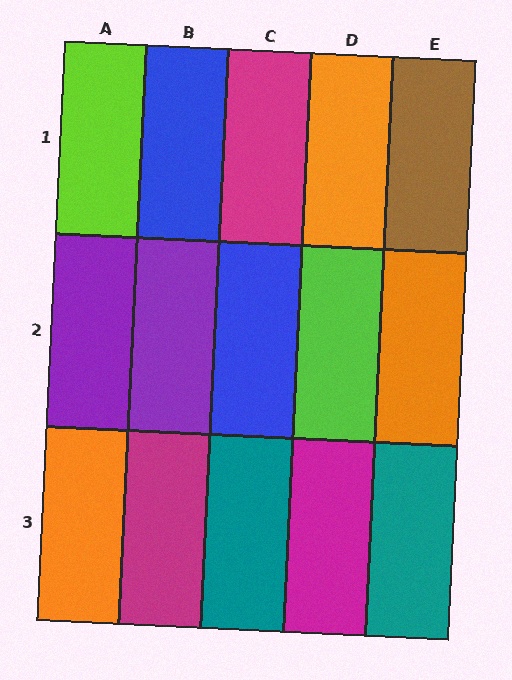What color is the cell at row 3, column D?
Magenta.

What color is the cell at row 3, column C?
Teal.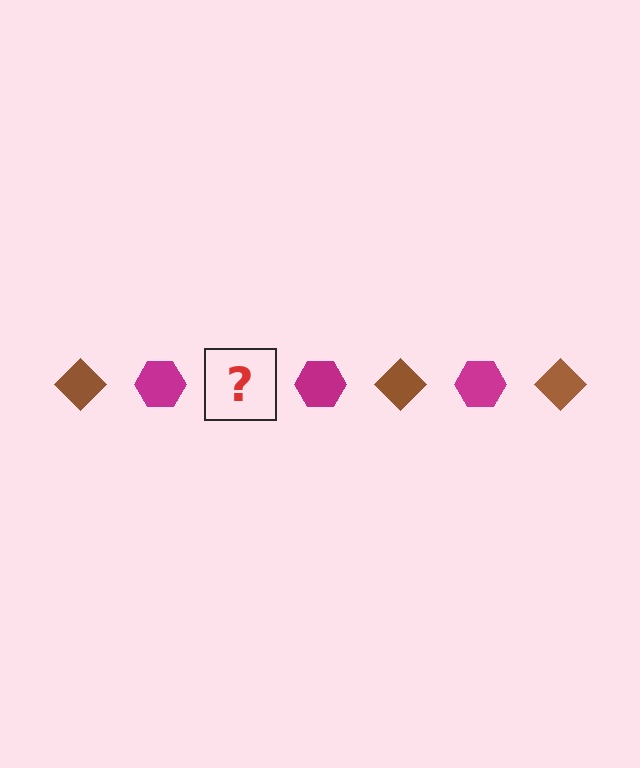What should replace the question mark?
The question mark should be replaced with a brown diamond.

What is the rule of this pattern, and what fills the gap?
The rule is that the pattern alternates between brown diamond and magenta hexagon. The gap should be filled with a brown diamond.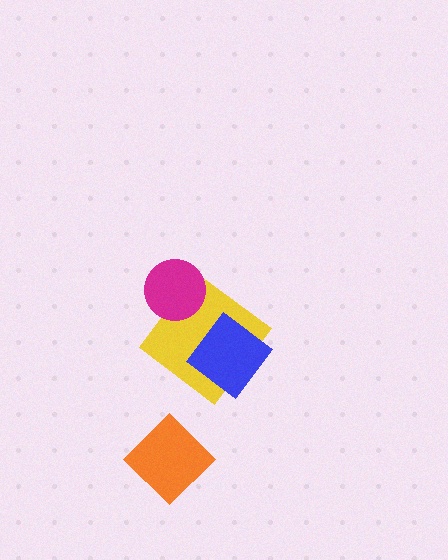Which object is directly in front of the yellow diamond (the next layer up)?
The magenta circle is directly in front of the yellow diamond.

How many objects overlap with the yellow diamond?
2 objects overlap with the yellow diamond.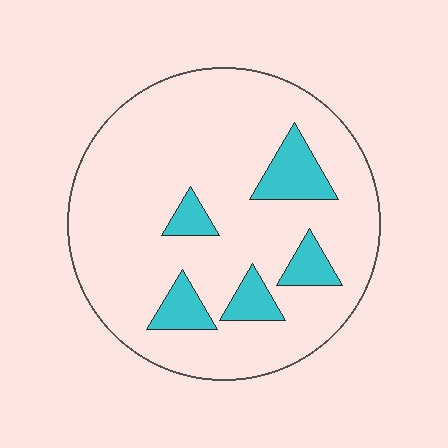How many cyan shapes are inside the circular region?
5.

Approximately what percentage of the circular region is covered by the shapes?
Approximately 15%.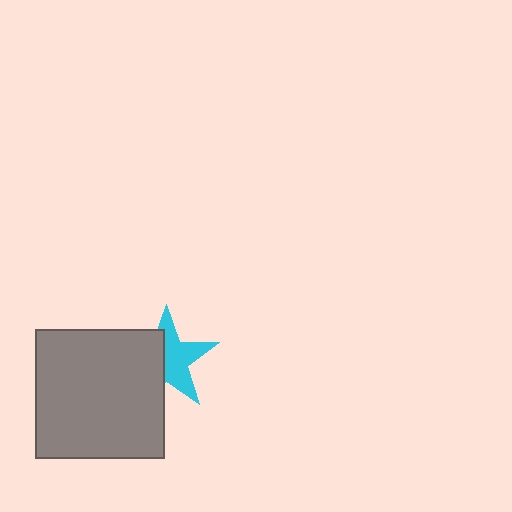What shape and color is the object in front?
The object in front is a gray square.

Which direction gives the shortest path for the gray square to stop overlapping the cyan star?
Moving left gives the shortest separation.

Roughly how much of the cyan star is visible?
About half of it is visible (roughly 55%).